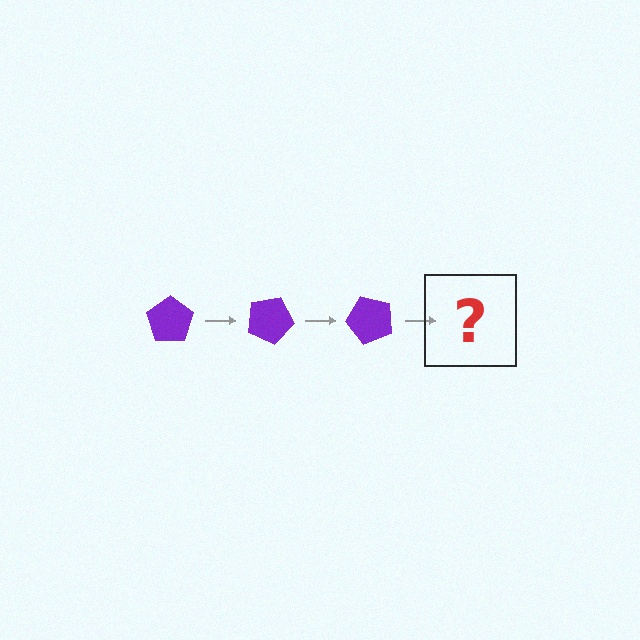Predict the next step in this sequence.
The next step is a purple pentagon rotated 75 degrees.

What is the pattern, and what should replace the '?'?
The pattern is that the pentagon rotates 25 degrees each step. The '?' should be a purple pentagon rotated 75 degrees.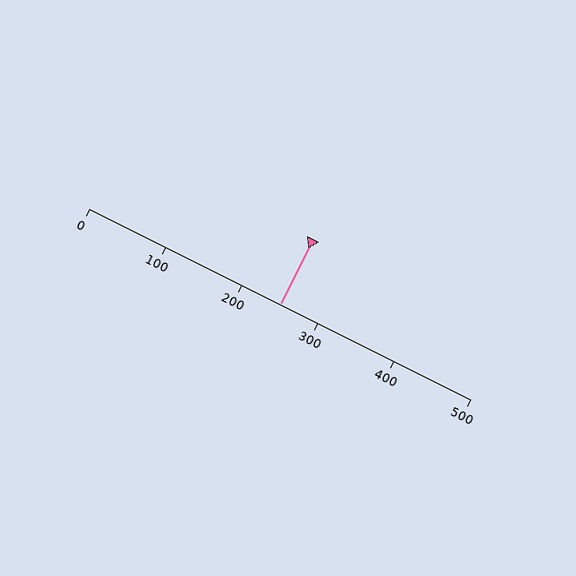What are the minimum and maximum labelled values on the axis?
The axis runs from 0 to 500.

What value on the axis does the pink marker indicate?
The marker indicates approximately 250.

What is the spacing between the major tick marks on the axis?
The major ticks are spaced 100 apart.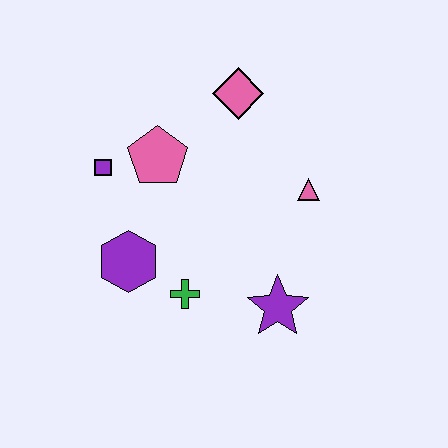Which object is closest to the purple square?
The pink pentagon is closest to the purple square.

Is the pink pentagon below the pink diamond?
Yes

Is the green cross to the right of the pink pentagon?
Yes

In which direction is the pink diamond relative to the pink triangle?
The pink diamond is above the pink triangle.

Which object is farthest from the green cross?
The pink diamond is farthest from the green cross.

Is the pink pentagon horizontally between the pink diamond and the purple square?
Yes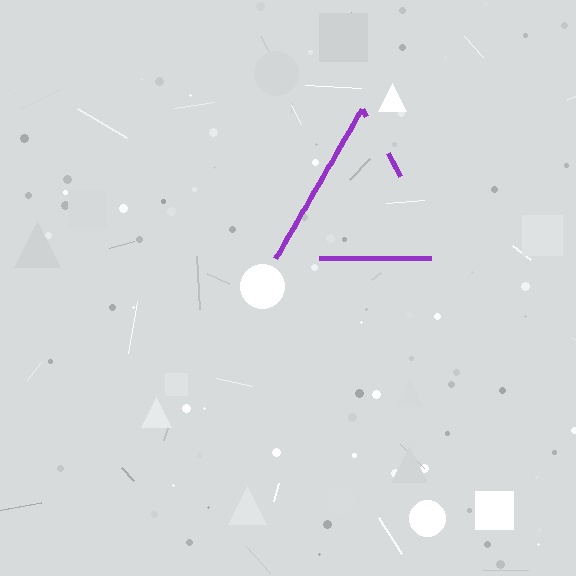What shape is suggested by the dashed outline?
The dashed outline suggests a triangle.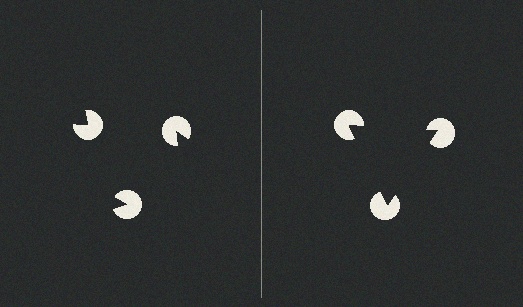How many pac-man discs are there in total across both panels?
6 — 3 on each side.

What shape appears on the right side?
An illusory triangle.